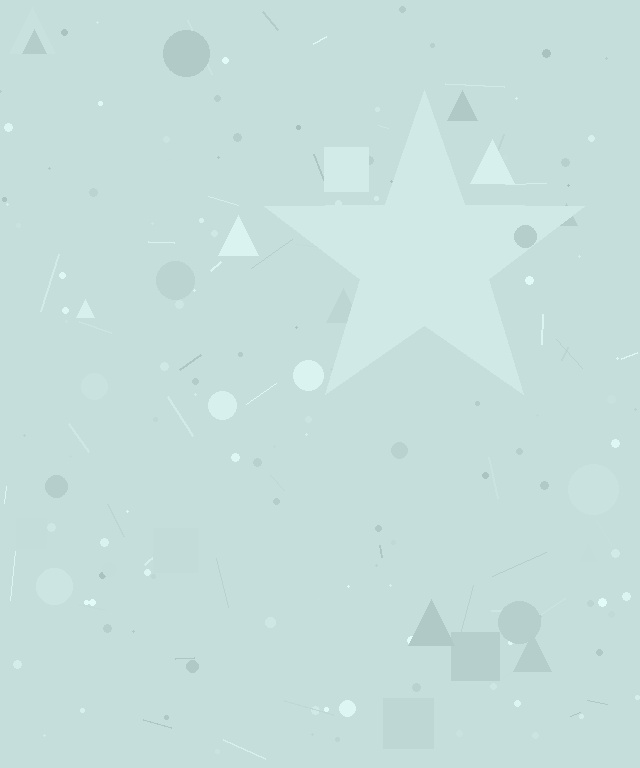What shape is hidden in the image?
A star is hidden in the image.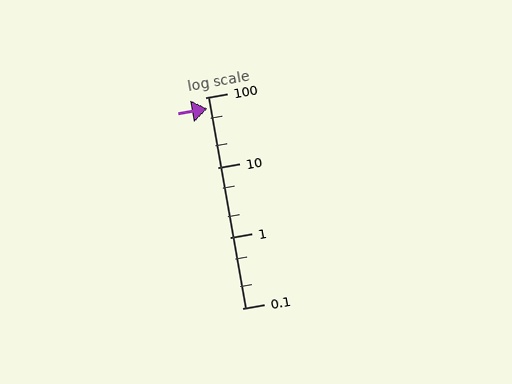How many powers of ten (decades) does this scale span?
The scale spans 3 decades, from 0.1 to 100.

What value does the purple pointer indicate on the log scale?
The pointer indicates approximately 68.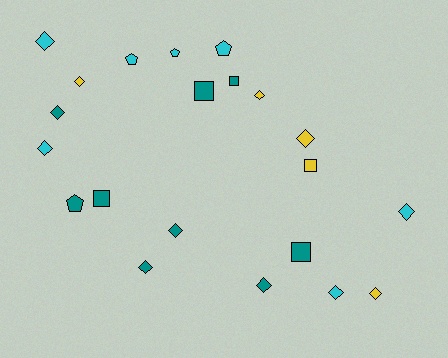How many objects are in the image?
There are 21 objects.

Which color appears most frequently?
Teal, with 9 objects.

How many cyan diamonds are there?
There are 4 cyan diamonds.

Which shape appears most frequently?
Diamond, with 12 objects.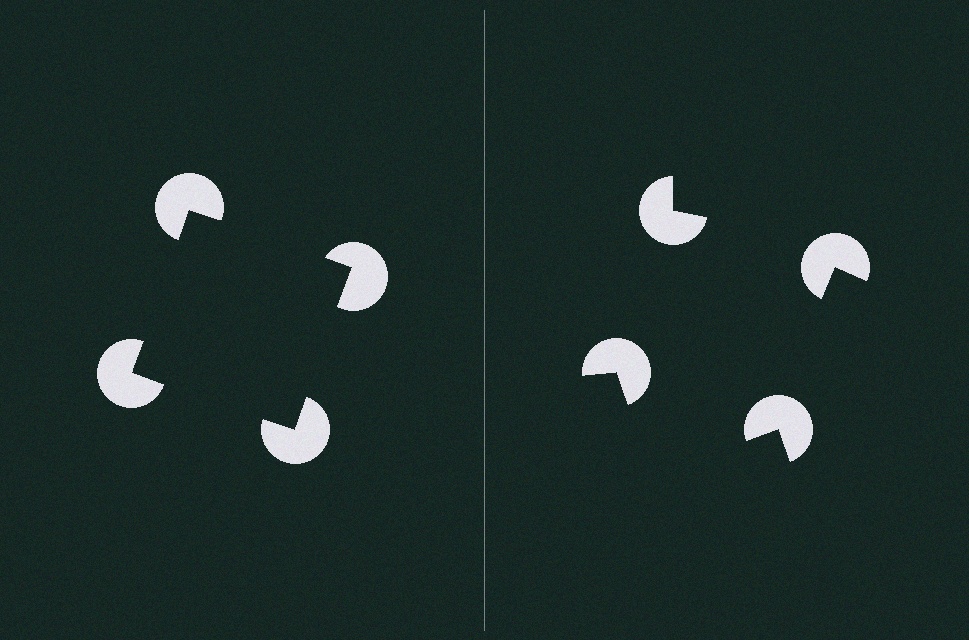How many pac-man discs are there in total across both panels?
8 — 4 on each side.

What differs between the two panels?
The pac-man discs are positioned identically on both sides; only the wedge orientations differ. On the left they align to a square; on the right they are misaligned.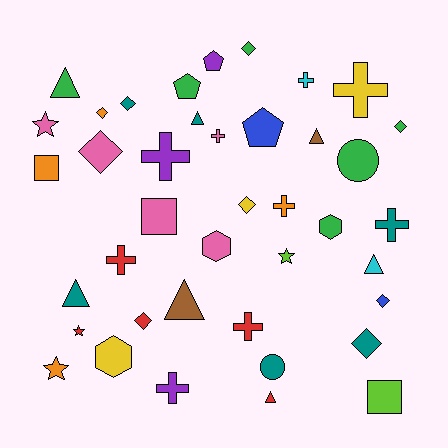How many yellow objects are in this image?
There are 3 yellow objects.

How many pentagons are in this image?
There are 3 pentagons.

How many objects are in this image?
There are 40 objects.